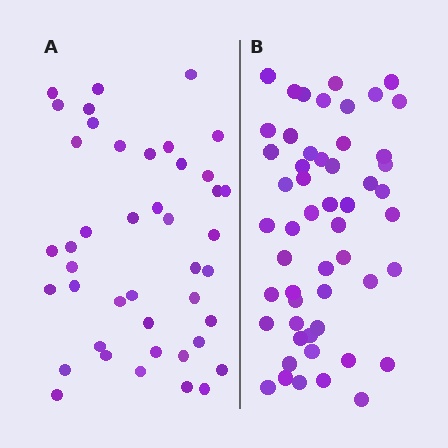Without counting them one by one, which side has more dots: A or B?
Region B (the right region) has more dots.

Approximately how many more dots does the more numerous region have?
Region B has roughly 10 or so more dots than region A.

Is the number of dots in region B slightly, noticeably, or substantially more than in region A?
Region B has only slightly more — the two regions are fairly close. The ratio is roughly 1.2 to 1.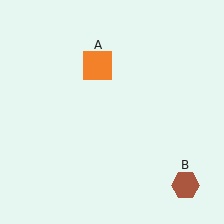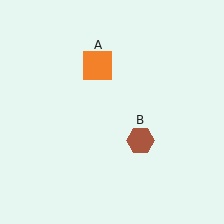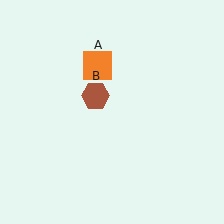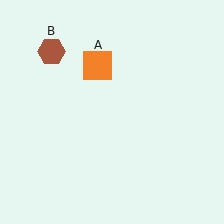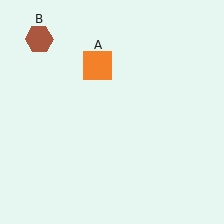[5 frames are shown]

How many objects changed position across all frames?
1 object changed position: brown hexagon (object B).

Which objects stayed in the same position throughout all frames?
Orange square (object A) remained stationary.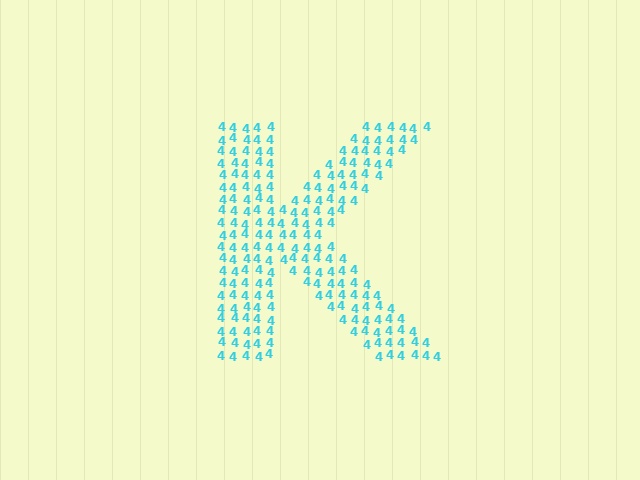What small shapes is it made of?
It is made of small digit 4's.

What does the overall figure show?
The overall figure shows the letter K.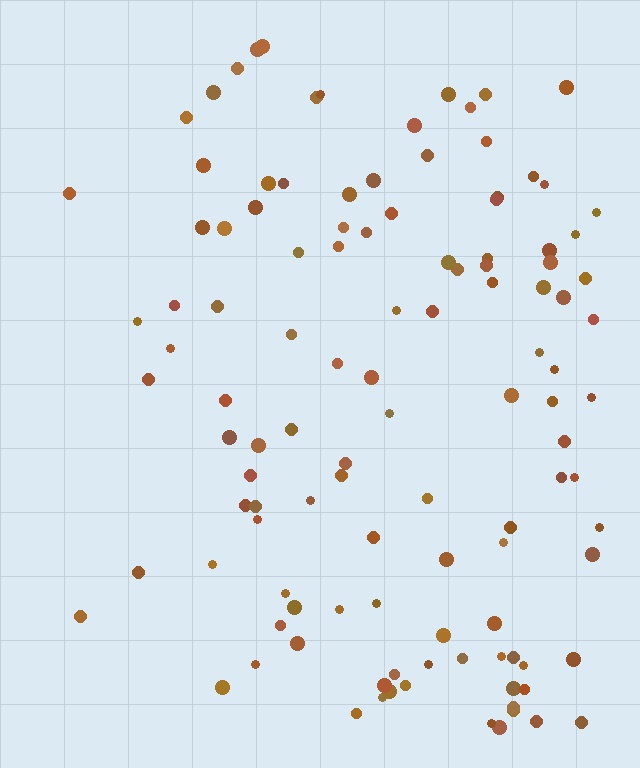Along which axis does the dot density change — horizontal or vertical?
Horizontal.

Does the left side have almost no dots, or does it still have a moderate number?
Still a moderate number, just noticeably fewer than the right.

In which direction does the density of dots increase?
From left to right, with the right side densest.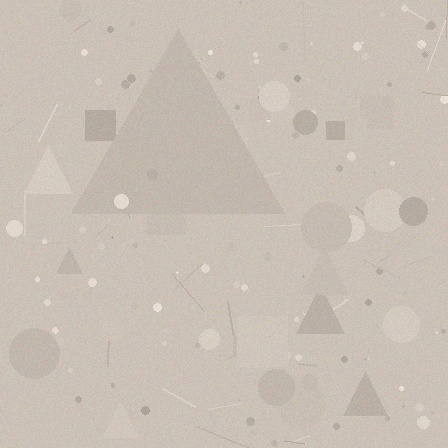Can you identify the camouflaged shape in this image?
The camouflaged shape is a triangle.